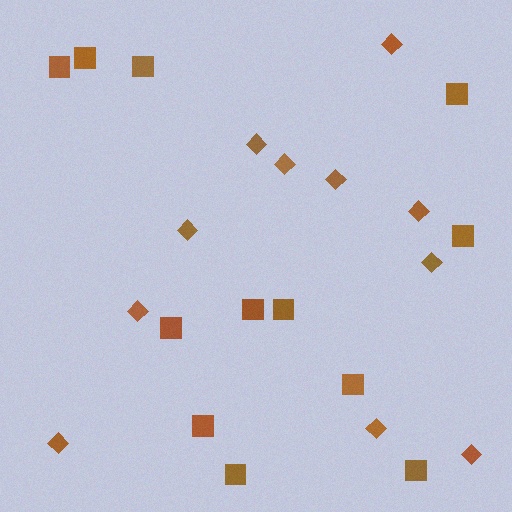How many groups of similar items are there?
There are 2 groups: one group of squares (12) and one group of diamonds (11).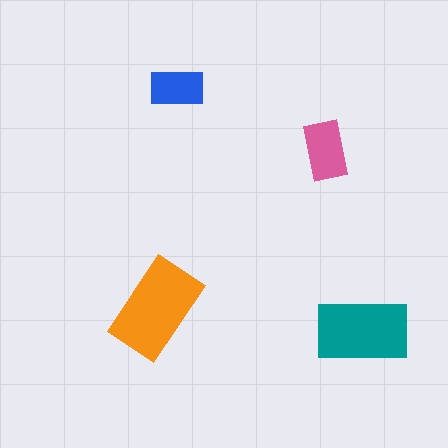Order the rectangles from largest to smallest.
the orange one, the teal one, the pink one, the blue one.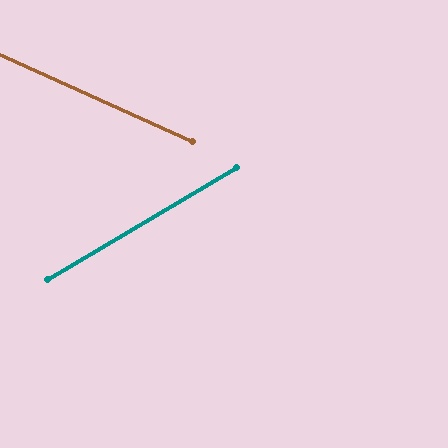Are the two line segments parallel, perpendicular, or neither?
Neither parallel nor perpendicular — they differ by about 55°.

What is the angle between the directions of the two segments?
Approximately 55 degrees.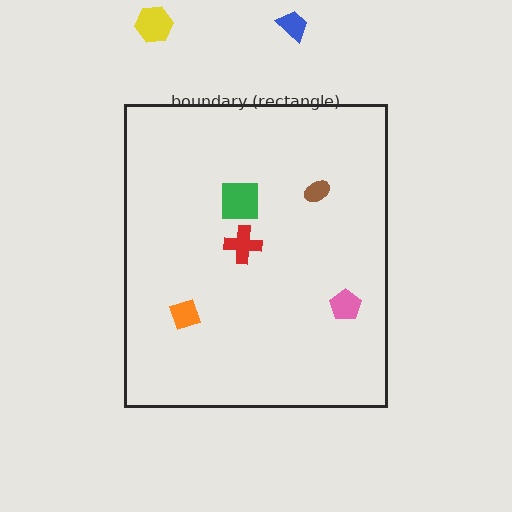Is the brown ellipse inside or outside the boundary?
Inside.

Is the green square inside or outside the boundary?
Inside.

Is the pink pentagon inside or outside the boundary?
Inside.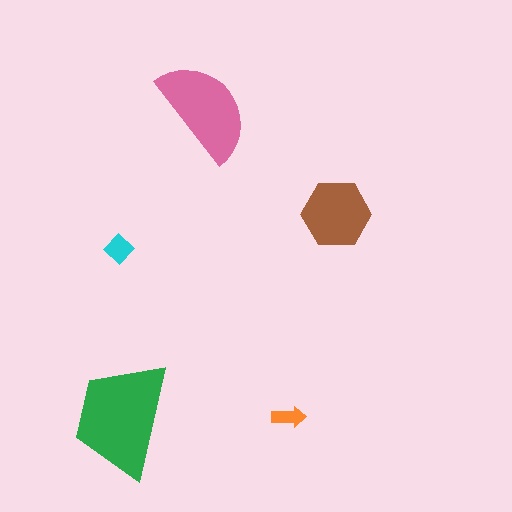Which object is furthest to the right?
The brown hexagon is rightmost.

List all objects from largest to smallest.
The green trapezoid, the pink semicircle, the brown hexagon, the cyan diamond, the orange arrow.